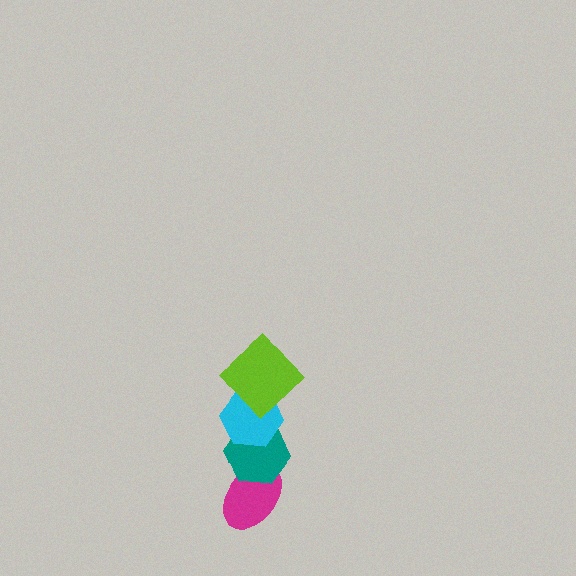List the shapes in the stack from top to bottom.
From top to bottom: the lime diamond, the cyan hexagon, the teal hexagon, the magenta ellipse.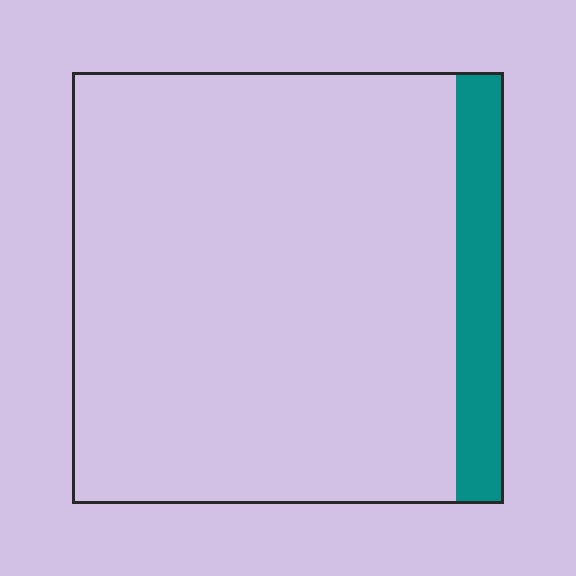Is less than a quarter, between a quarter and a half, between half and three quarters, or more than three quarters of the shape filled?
Less than a quarter.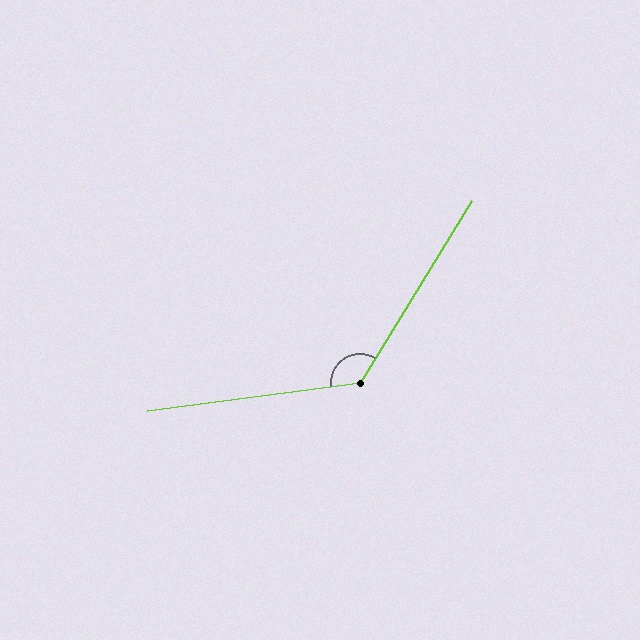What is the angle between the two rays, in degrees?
Approximately 129 degrees.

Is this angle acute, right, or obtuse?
It is obtuse.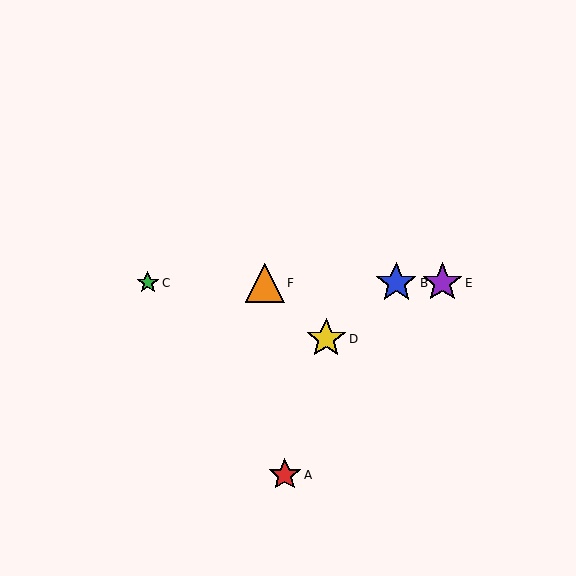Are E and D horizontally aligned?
No, E is at y≈283 and D is at y≈339.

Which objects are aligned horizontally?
Objects B, C, E, F are aligned horizontally.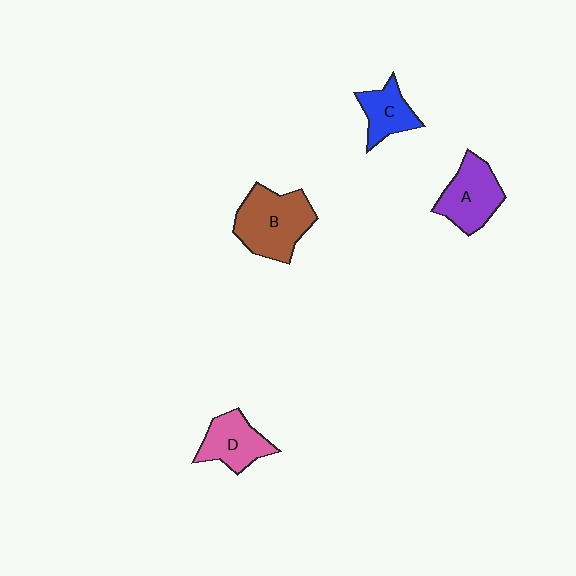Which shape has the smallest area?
Shape C (blue).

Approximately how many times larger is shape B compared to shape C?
Approximately 1.8 times.